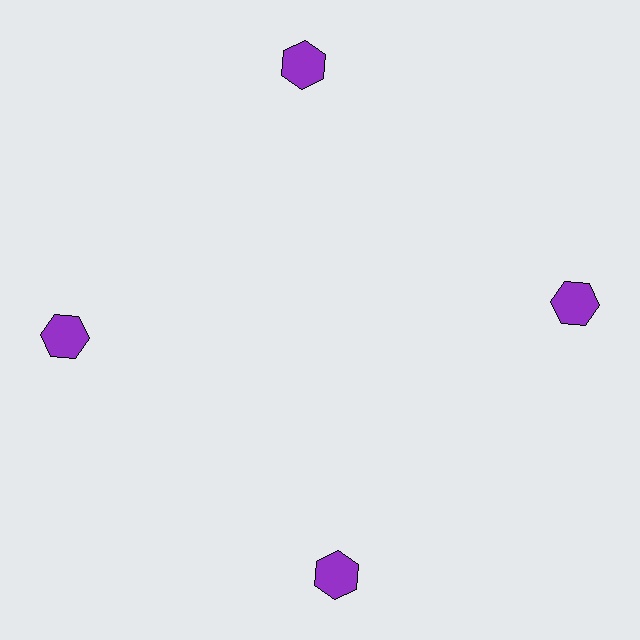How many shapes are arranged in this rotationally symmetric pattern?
There are 4 shapes, arranged in 4 groups of 1.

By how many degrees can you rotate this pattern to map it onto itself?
The pattern maps onto itself every 90 degrees of rotation.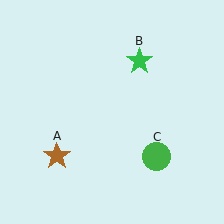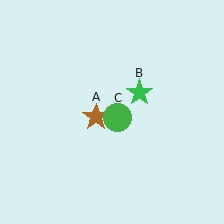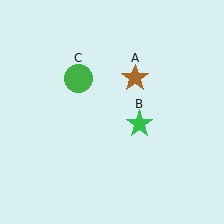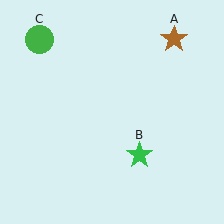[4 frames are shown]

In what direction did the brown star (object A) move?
The brown star (object A) moved up and to the right.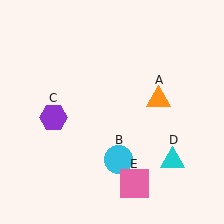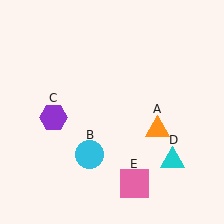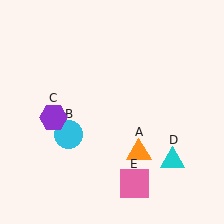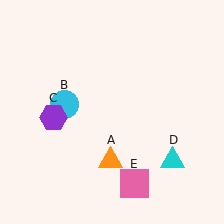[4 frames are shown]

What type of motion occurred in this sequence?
The orange triangle (object A), cyan circle (object B) rotated clockwise around the center of the scene.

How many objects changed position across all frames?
2 objects changed position: orange triangle (object A), cyan circle (object B).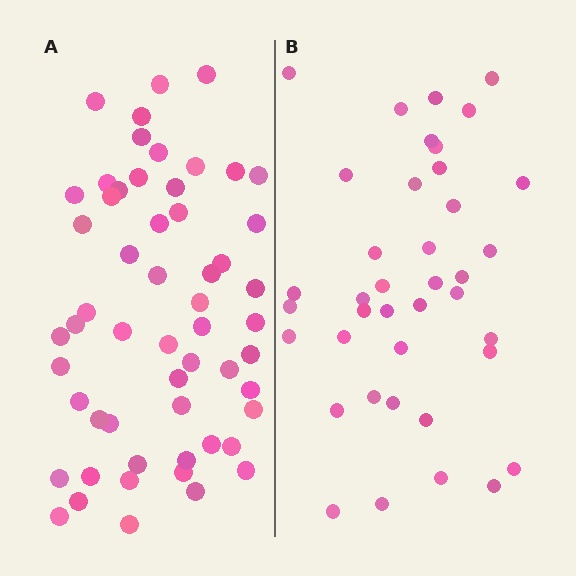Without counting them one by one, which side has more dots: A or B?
Region A (the left region) has more dots.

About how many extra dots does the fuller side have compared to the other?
Region A has approximately 15 more dots than region B.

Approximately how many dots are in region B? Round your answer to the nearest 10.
About 40 dots. (The exact count is 39, which rounds to 40.)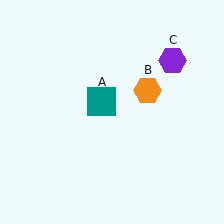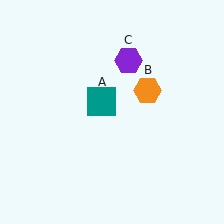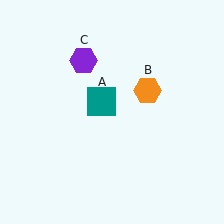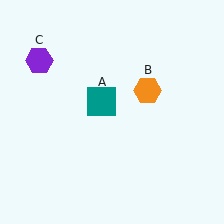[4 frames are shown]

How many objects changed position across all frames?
1 object changed position: purple hexagon (object C).